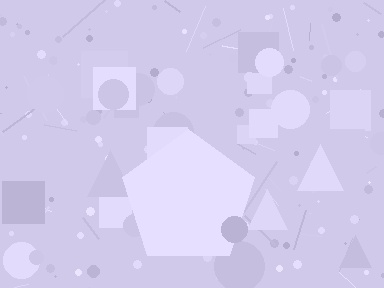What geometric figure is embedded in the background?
A pentagon is embedded in the background.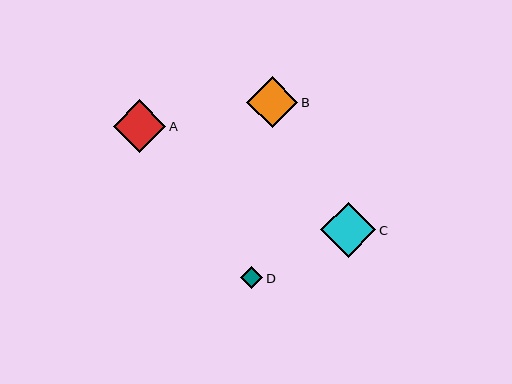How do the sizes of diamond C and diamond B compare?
Diamond C and diamond B are approximately the same size.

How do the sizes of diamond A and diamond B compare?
Diamond A and diamond B are approximately the same size.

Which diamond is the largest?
Diamond C is the largest with a size of approximately 55 pixels.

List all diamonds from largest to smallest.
From largest to smallest: C, A, B, D.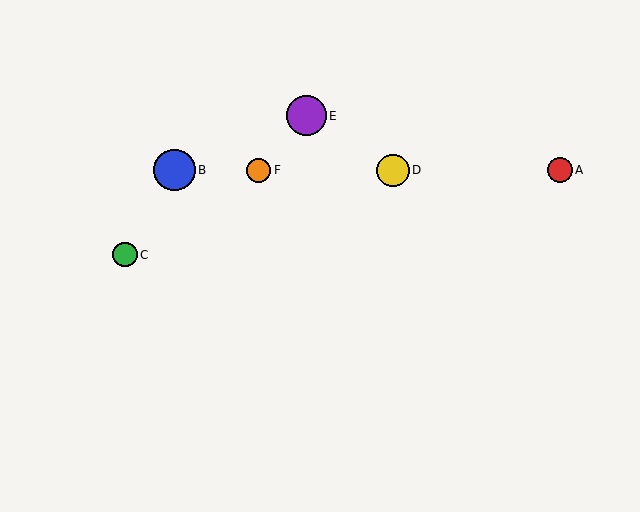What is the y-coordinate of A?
Object A is at y≈170.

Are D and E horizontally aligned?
No, D is at y≈170 and E is at y≈116.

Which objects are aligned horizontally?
Objects A, B, D, F are aligned horizontally.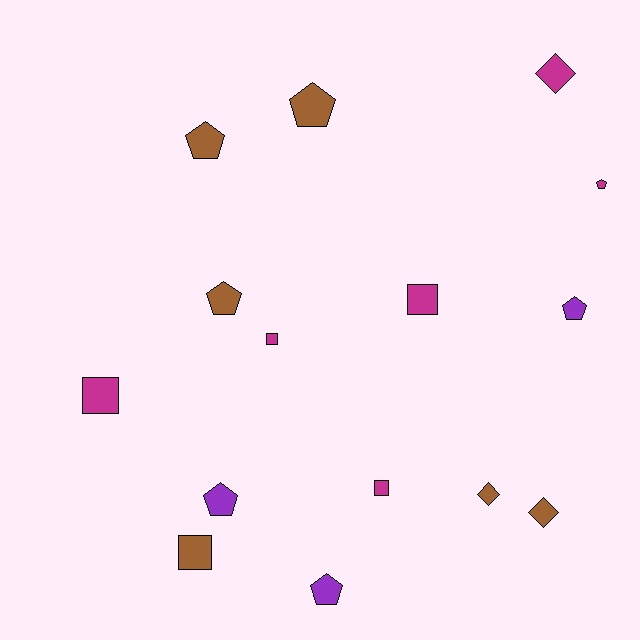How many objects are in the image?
There are 15 objects.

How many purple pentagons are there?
There are 3 purple pentagons.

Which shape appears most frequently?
Pentagon, with 7 objects.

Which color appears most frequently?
Magenta, with 6 objects.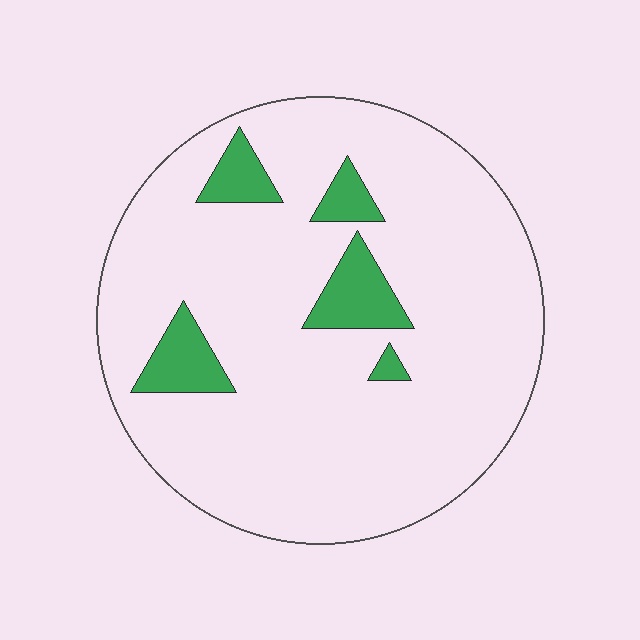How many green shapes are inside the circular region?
5.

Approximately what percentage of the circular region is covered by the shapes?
Approximately 10%.